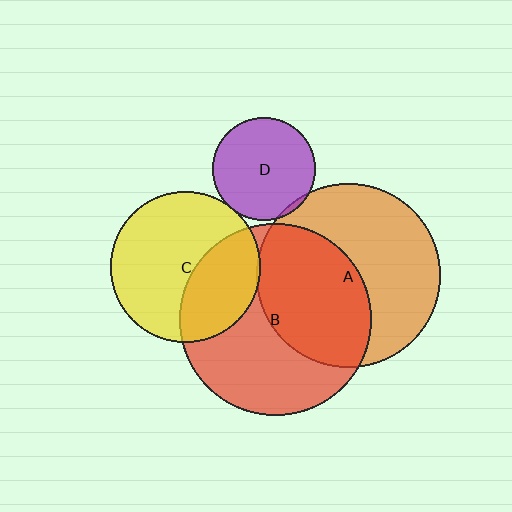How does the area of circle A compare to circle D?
Approximately 3.2 times.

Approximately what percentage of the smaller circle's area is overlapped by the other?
Approximately 45%.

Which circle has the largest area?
Circle B (red).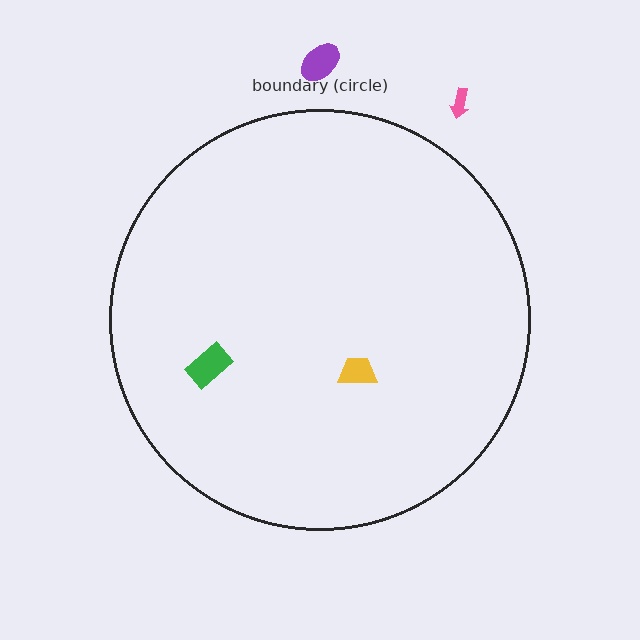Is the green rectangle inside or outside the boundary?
Inside.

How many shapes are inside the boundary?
2 inside, 2 outside.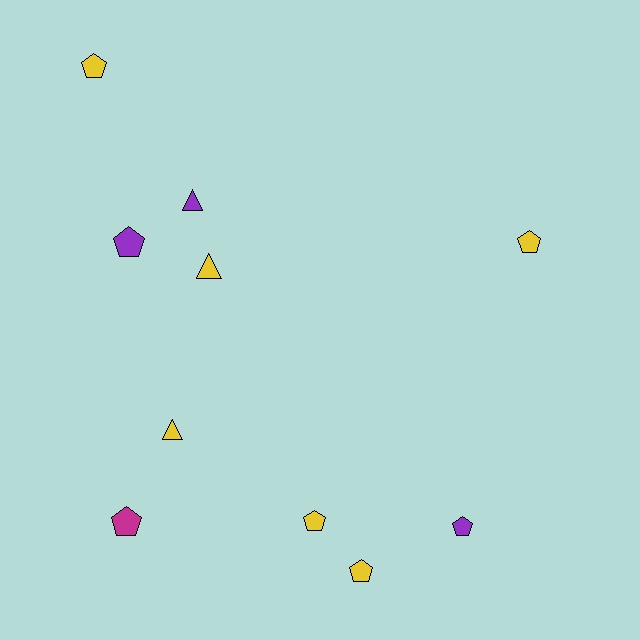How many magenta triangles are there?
There are no magenta triangles.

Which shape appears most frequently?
Pentagon, with 7 objects.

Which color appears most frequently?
Yellow, with 6 objects.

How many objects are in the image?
There are 10 objects.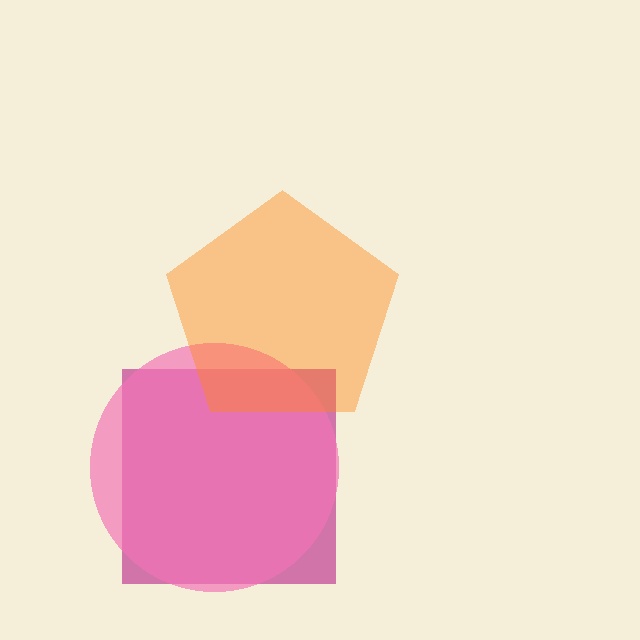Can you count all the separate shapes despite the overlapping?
Yes, there are 3 separate shapes.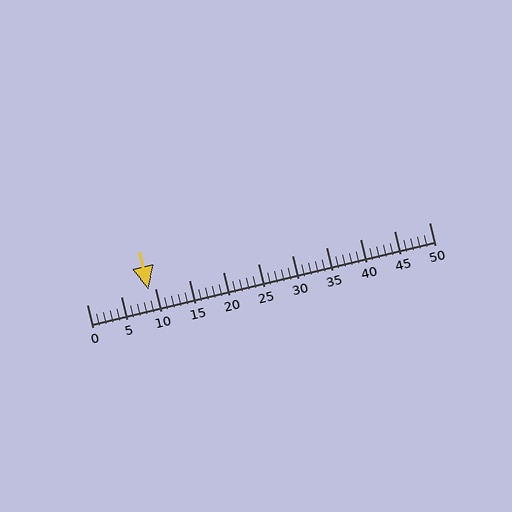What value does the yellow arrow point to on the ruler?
The yellow arrow points to approximately 9.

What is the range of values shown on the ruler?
The ruler shows values from 0 to 50.